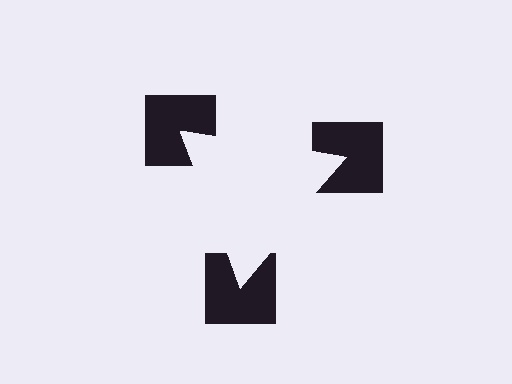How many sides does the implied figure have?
3 sides.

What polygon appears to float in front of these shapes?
An illusory triangle — its edges are inferred from the aligned wedge cuts in the notched squares, not physically drawn.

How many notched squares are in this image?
There are 3 — one at each vertex of the illusory triangle.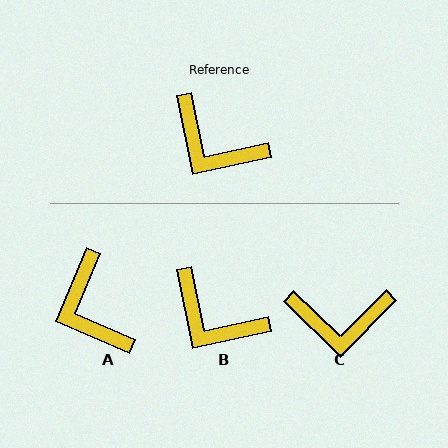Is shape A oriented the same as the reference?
No, it is off by about 35 degrees.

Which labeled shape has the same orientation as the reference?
B.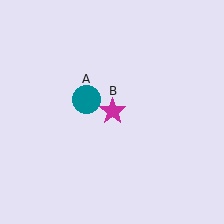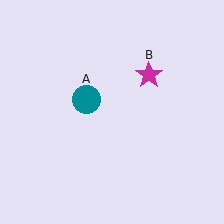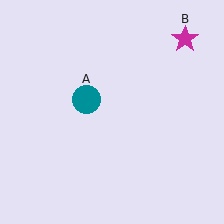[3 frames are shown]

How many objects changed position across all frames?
1 object changed position: magenta star (object B).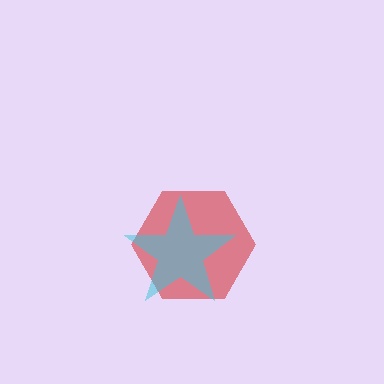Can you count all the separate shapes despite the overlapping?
Yes, there are 2 separate shapes.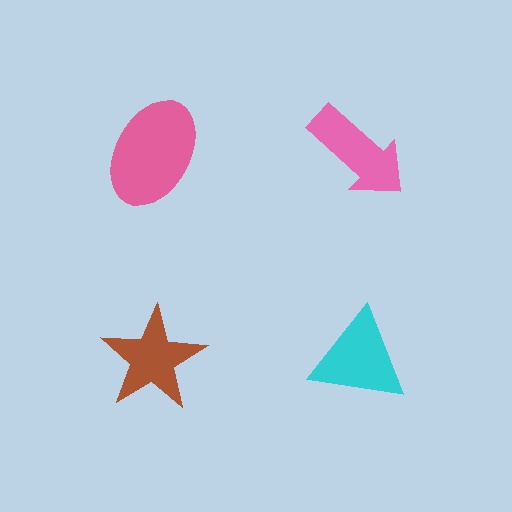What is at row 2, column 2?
A cyan triangle.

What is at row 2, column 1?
A brown star.